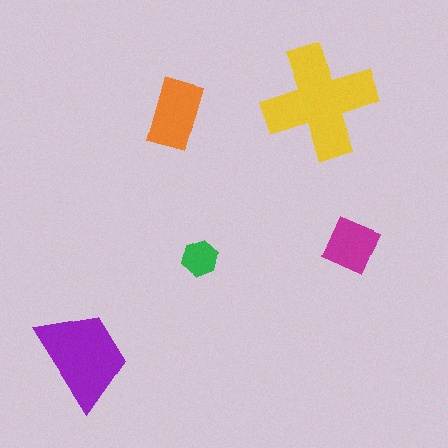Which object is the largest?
The yellow cross.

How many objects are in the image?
There are 5 objects in the image.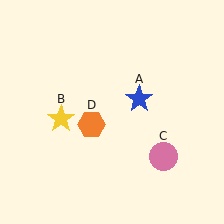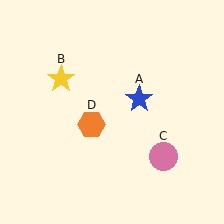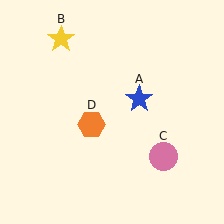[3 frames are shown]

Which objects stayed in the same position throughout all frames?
Blue star (object A) and pink circle (object C) and orange hexagon (object D) remained stationary.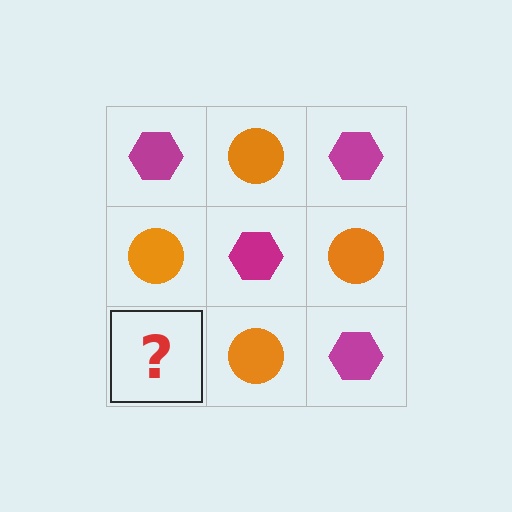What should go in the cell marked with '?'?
The missing cell should contain a magenta hexagon.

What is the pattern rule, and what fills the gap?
The rule is that it alternates magenta hexagon and orange circle in a checkerboard pattern. The gap should be filled with a magenta hexagon.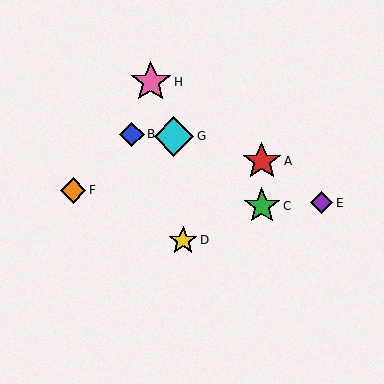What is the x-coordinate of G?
Object G is at x≈174.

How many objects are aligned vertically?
2 objects (A, C) are aligned vertically.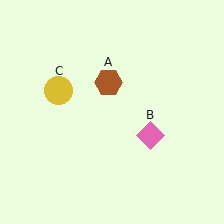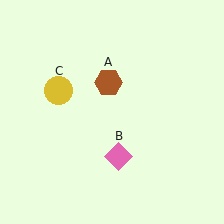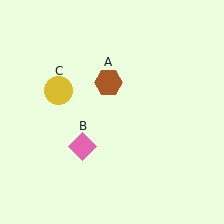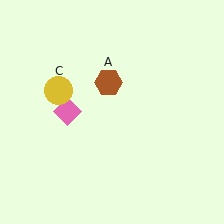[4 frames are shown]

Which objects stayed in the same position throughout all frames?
Brown hexagon (object A) and yellow circle (object C) remained stationary.